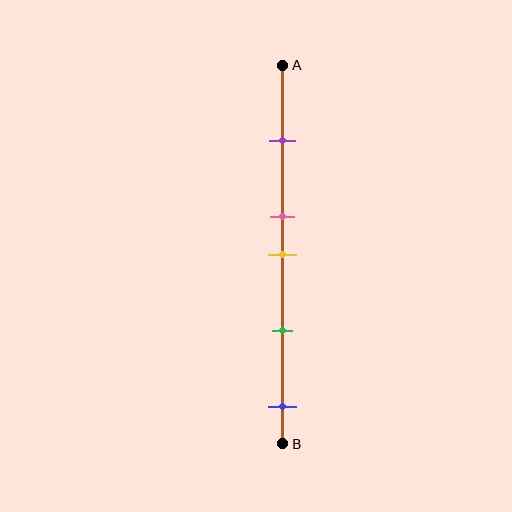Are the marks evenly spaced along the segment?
No, the marks are not evenly spaced.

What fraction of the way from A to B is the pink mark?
The pink mark is approximately 40% (0.4) of the way from A to B.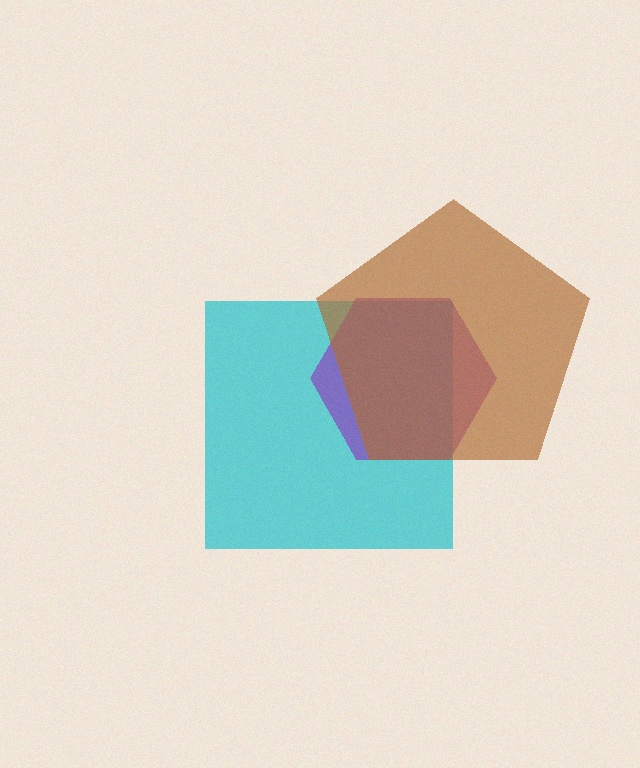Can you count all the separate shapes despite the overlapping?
Yes, there are 3 separate shapes.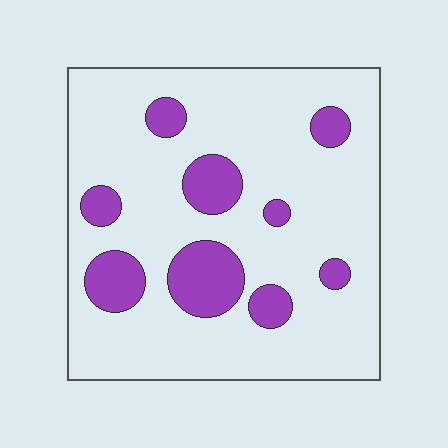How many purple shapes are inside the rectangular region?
9.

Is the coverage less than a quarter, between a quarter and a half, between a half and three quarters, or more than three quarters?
Less than a quarter.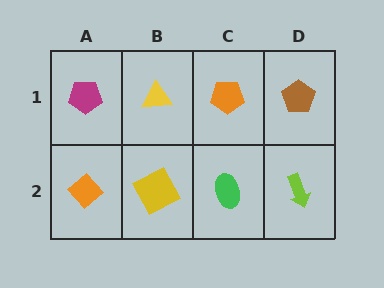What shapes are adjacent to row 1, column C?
A green ellipse (row 2, column C), a yellow triangle (row 1, column B), a brown pentagon (row 1, column D).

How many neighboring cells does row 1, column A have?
2.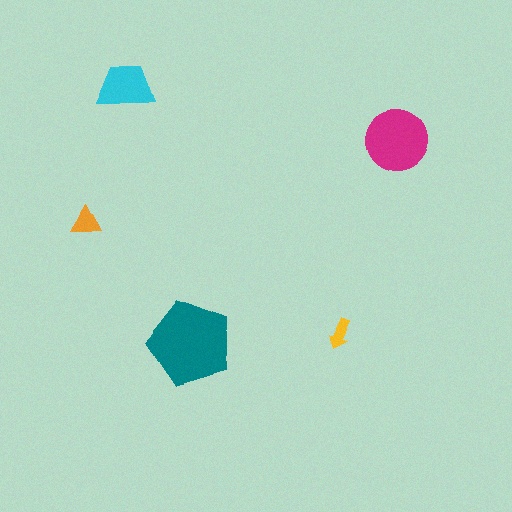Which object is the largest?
The teal pentagon.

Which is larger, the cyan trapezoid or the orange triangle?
The cyan trapezoid.